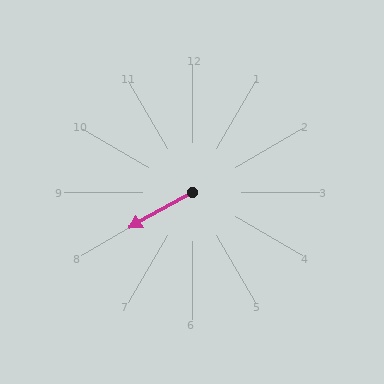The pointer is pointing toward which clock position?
Roughly 8 o'clock.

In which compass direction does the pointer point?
Southwest.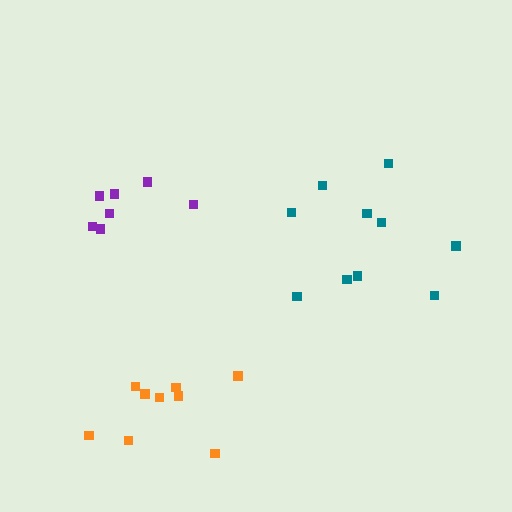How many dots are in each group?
Group 1: 9 dots, Group 2: 7 dots, Group 3: 10 dots (26 total).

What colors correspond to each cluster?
The clusters are colored: orange, purple, teal.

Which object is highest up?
The purple cluster is topmost.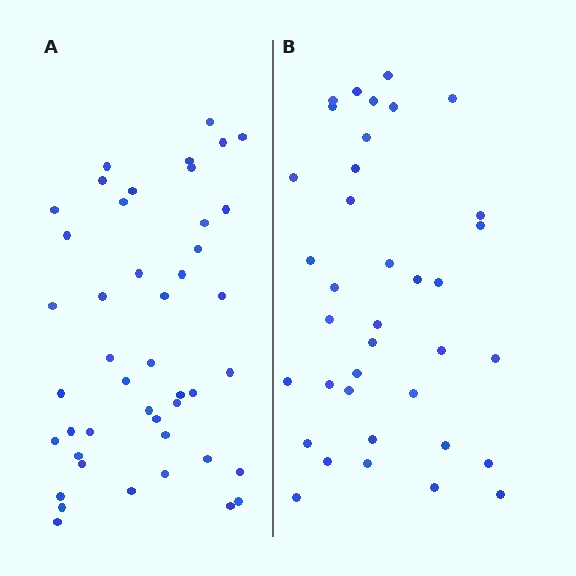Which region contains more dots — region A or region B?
Region A (the left region) has more dots.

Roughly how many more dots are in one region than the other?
Region A has roughly 8 or so more dots than region B.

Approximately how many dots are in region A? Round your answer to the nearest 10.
About 40 dots. (The exact count is 45, which rounds to 40.)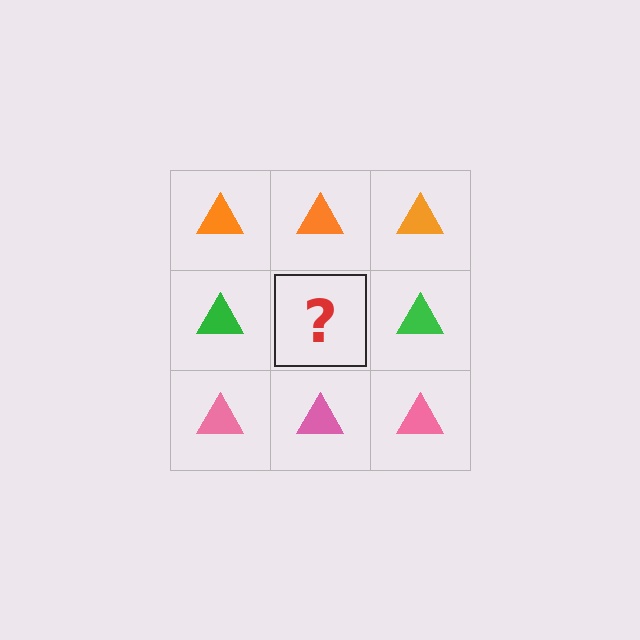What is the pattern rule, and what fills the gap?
The rule is that each row has a consistent color. The gap should be filled with a green triangle.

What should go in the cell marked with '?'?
The missing cell should contain a green triangle.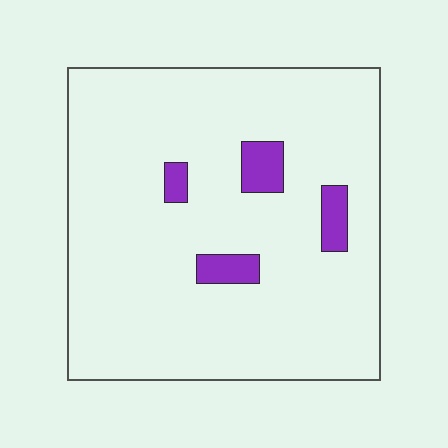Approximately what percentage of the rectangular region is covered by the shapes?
Approximately 5%.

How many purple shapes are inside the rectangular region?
4.